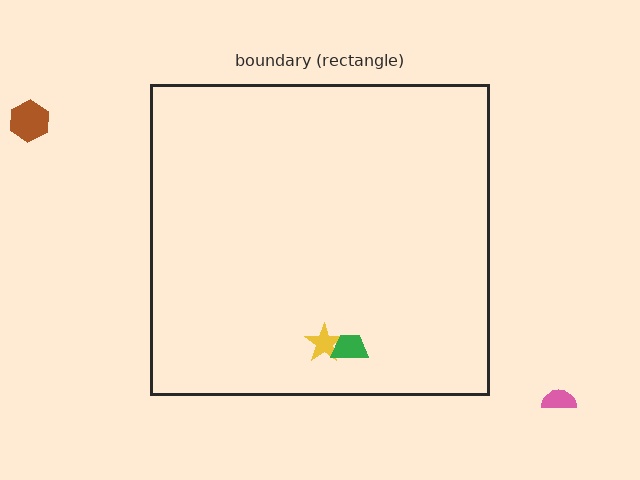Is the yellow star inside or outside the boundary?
Inside.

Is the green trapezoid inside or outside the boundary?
Inside.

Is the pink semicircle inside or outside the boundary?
Outside.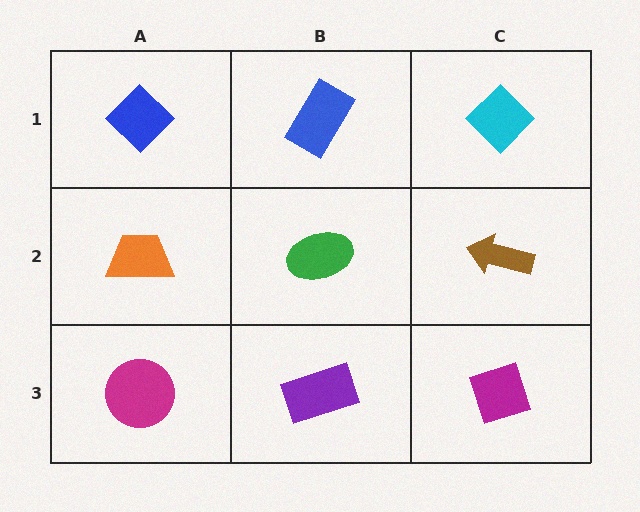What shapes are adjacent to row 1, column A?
An orange trapezoid (row 2, column A), a blue rectangle (row 1, column B).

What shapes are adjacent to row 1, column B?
A green ellipse (row 2, column B), a blue diamond (row 1, column A), a cyan diamond (row 1, column C).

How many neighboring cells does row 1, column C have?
2.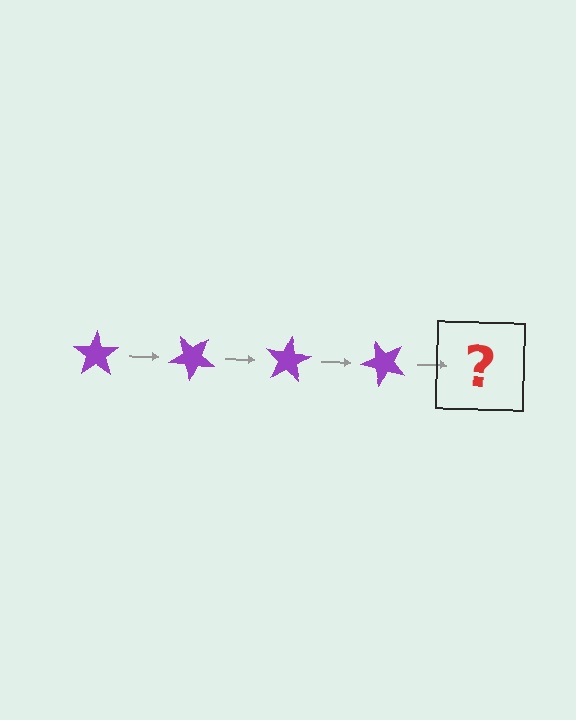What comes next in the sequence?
The next element should be a purple star rotated 160 degrees.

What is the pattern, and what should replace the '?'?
The pattern is that the star rotates 40 degrees each step. The '?' should be a purple star rotated 160 degrees.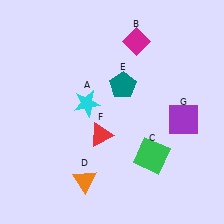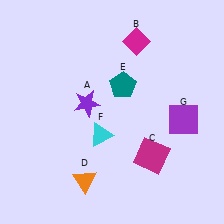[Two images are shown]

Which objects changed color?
A changed from cyan to purple. C changed from green to magenta. F changed from red to cyan.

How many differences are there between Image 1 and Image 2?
There are 3 differences between the two images.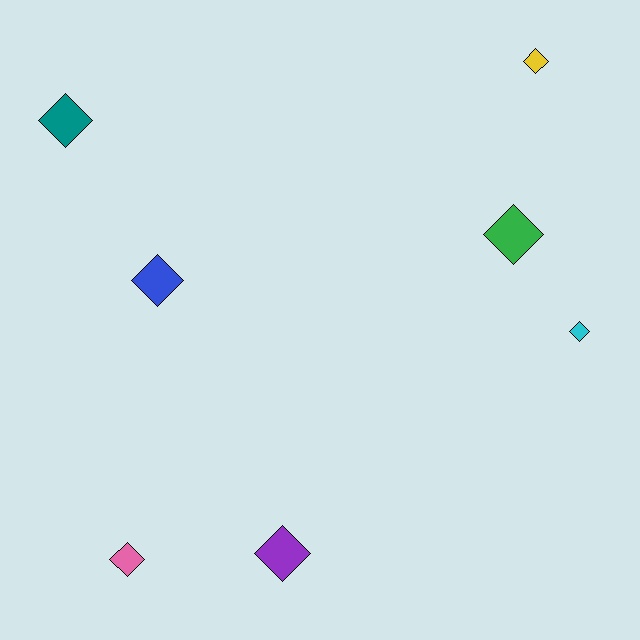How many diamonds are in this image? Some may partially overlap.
There are 7 diamonds.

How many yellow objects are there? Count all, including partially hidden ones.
There is 1 yellow object.